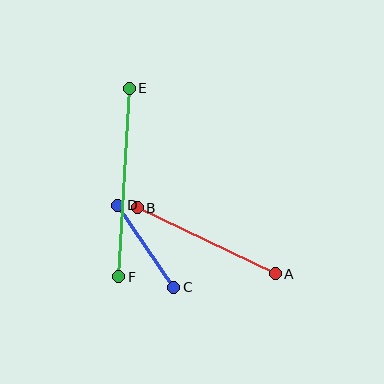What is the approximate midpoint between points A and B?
The midpoint is at approximately (206, 241) pixels.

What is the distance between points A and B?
The distance is approximately 153 pixels.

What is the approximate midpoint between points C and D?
The midpoint is at approximately (146, 246) pixels.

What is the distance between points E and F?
The distance is approximately 188 pixels.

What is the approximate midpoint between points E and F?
The midpoint is at approximately (124, 183) pixels.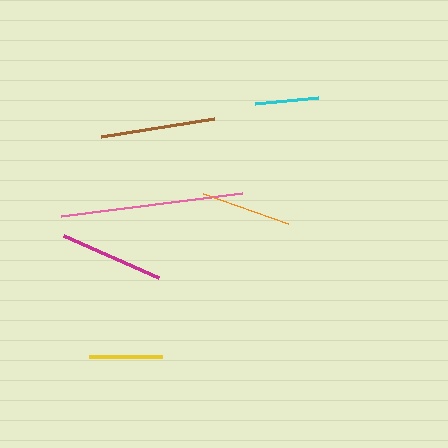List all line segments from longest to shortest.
From longest to shortest: pink, brown, magenta, orange, yellow, cyan.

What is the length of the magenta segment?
The magenta segment is approximately 104 pixels long.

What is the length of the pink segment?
The pink segment is approximately 182 pixels long.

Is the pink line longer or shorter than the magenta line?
The pink line is longer than the magenta line.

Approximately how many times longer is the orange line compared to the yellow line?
The orange line is approximately 1.2 times the length of the yellow line.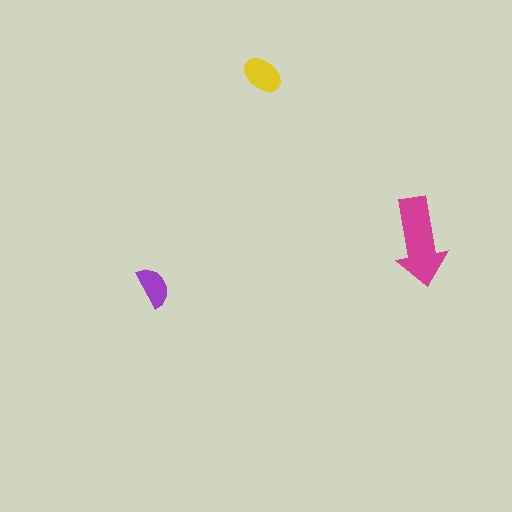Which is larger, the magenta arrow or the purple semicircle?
The magenta arrow.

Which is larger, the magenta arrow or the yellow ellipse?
The magenta arrow.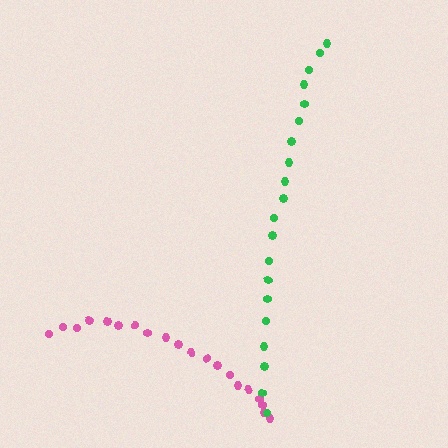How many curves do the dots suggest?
There are 2 distinct paths.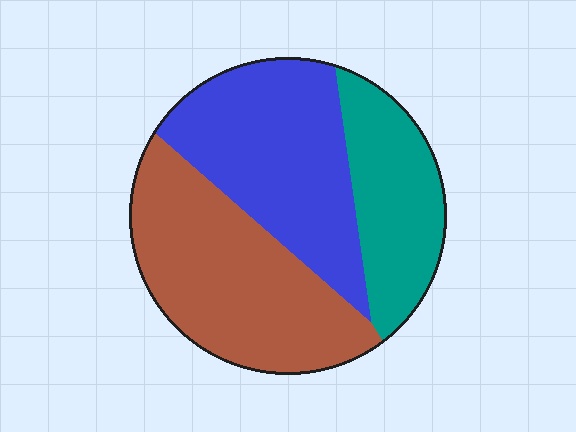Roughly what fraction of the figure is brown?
Brown takes up about two fifths (2/5) of the figure.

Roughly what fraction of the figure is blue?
Blue takes up between a third and a half of the figure.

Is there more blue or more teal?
Blue.